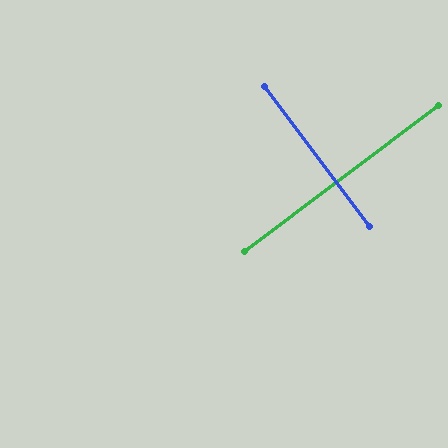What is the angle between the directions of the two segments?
Approximately 90 degrees.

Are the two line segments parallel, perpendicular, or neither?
Perpendicular — they meet at approximately 90°.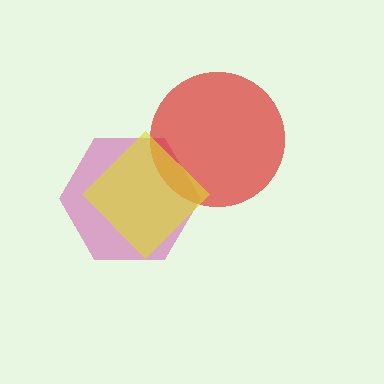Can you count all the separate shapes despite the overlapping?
Yes, there are 3 separate shapes.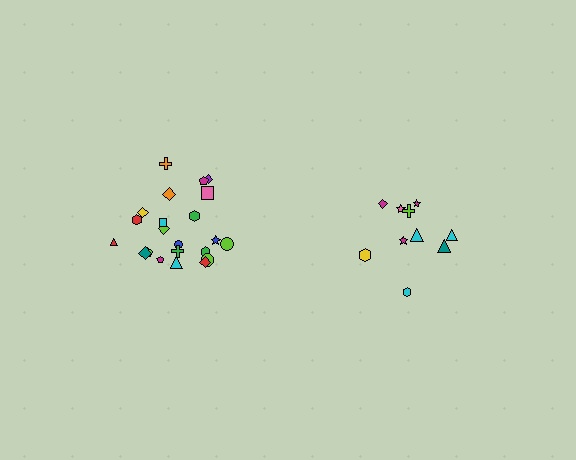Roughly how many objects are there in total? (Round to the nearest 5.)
Roughly 30 objects in total.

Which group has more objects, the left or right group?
The left group.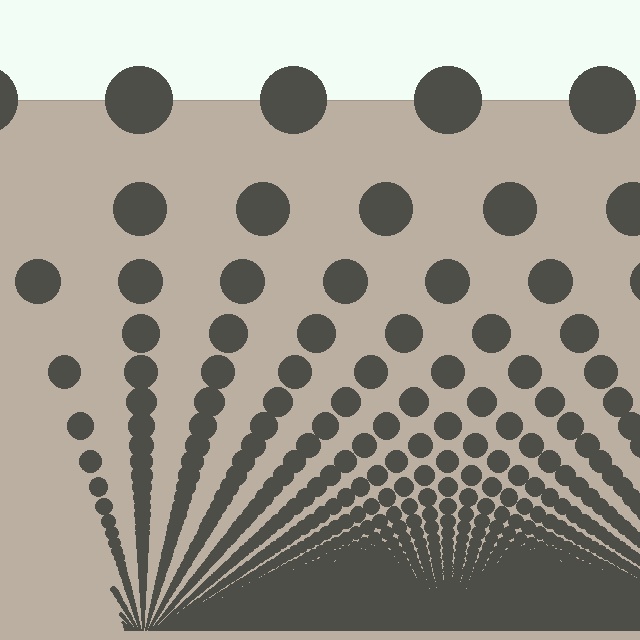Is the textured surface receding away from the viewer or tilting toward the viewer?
The surface appears to tilt toward the viewer. Texture elements get larger and sparser toward the top.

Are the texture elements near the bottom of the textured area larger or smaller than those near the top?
Smaller. The gradient is inverted — elements near the bottom are smaller and denser.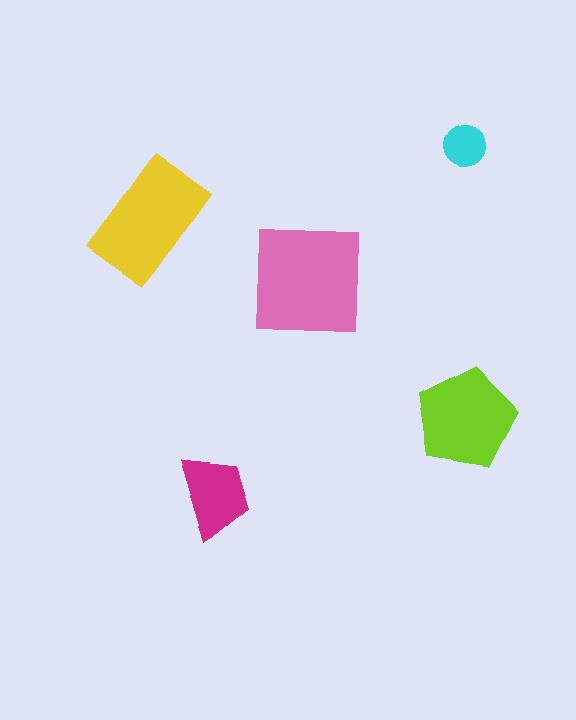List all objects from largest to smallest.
The pink square, the yellow rectangle, the lime pentagon, the magenta trapezoid, the cyan circle.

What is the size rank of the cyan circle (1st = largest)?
5th.